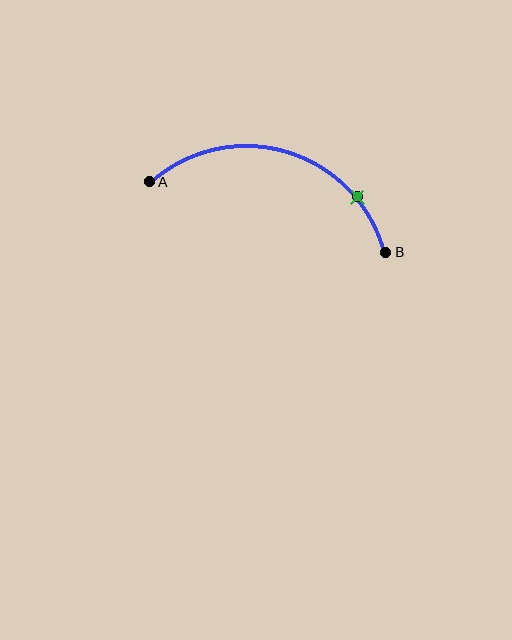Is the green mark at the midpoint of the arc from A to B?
No. The green mark lies on the arc but is closer to endpoint B. The arc midpoint would be at the point on the curve equidistant along the arc from both A and B.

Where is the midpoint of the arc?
The arc midpoint is the point on the curve farthest from the straight line joining A and B. It sits above that line.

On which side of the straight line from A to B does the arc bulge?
The arc bulges above the straight line connecting A and B.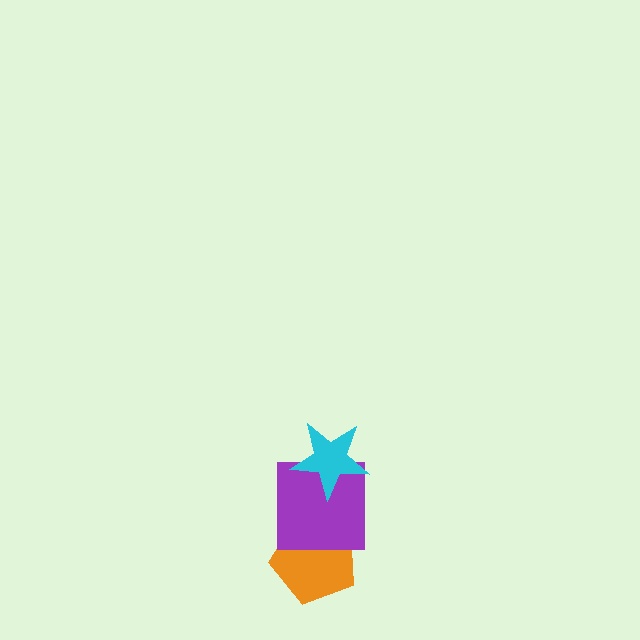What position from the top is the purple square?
The purple square is 2nd from the top.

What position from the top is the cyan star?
The cyan star is 1st from the top.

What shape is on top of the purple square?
The cyan star is on top of the purple square.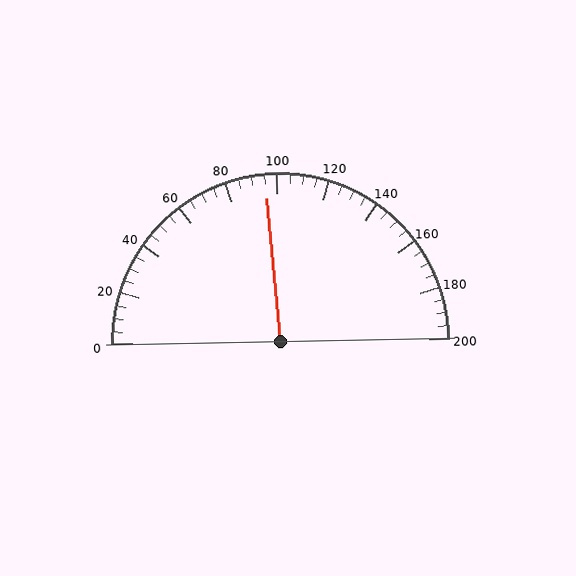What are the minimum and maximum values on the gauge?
The gauge ranges from 0 to 200.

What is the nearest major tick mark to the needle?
The nearest major tick mark is 100.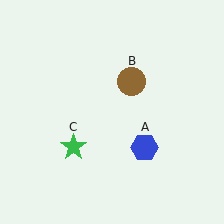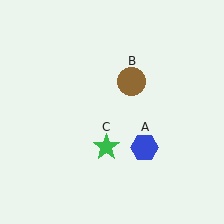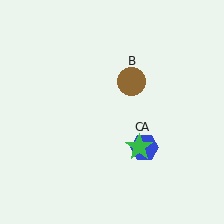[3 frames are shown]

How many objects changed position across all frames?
1 object changed position: green star (object C).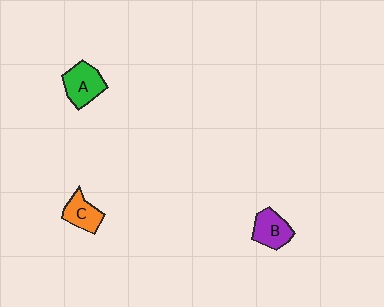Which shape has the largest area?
Shape A (green).